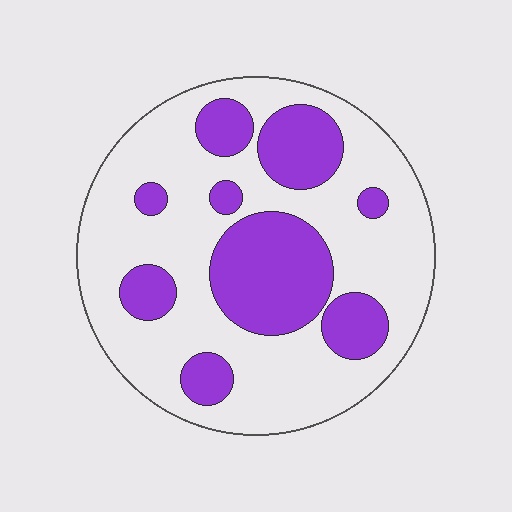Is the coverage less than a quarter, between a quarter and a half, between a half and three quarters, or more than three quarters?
Between a quarter and a half.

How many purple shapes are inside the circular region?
9.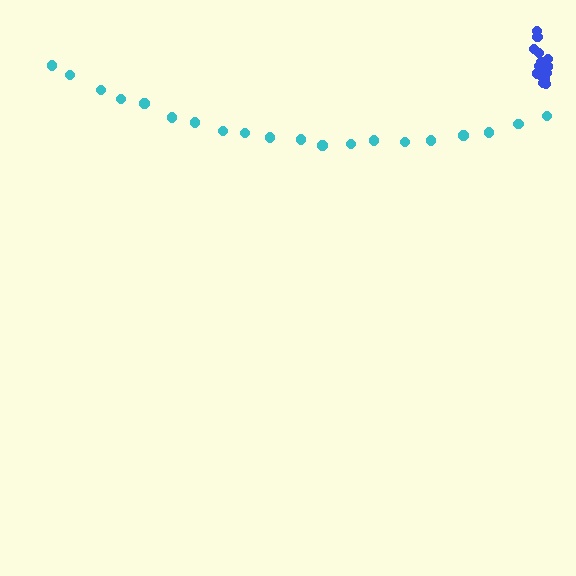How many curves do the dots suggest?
There are 2 distinct paths.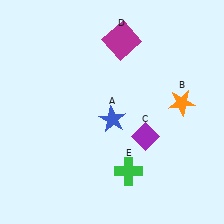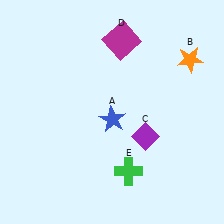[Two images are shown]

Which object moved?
The orange star (B) moved up.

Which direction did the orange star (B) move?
The orange star (B) moved up.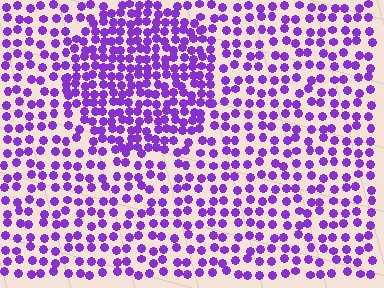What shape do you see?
I see a circle.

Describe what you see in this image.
The image contains small purple elements arranged at two different densities. A circle-shaped region is visible where the elements are more densely packed than the surrounding area.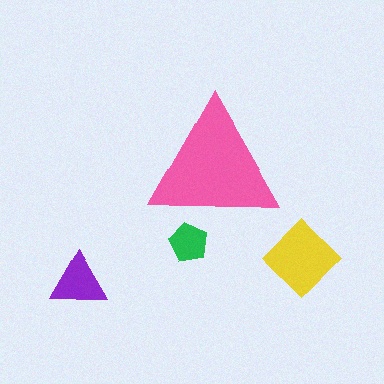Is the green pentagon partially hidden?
Yes, the green pentagon is partially hidden behind the pink triangle.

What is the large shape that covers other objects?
A pink triangle.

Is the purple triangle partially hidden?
No, the purple triangle is fully visible.